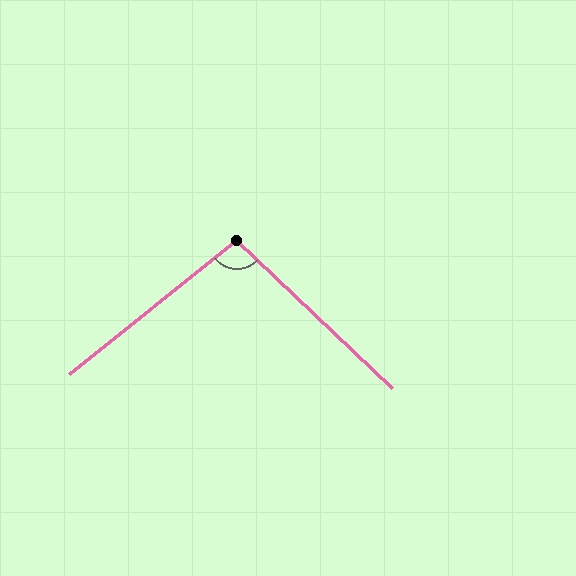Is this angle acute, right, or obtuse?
It is obtuse.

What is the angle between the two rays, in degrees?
Approximately 98 degrees.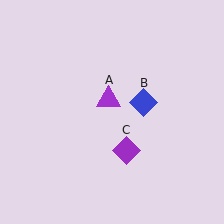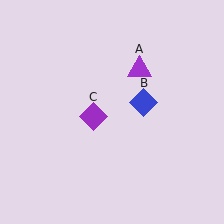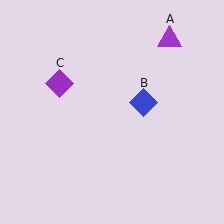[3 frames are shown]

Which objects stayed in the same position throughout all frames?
Blue diamond (object B) remained stationary.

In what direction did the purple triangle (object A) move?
The purple triangle (object A) moved up and to the right.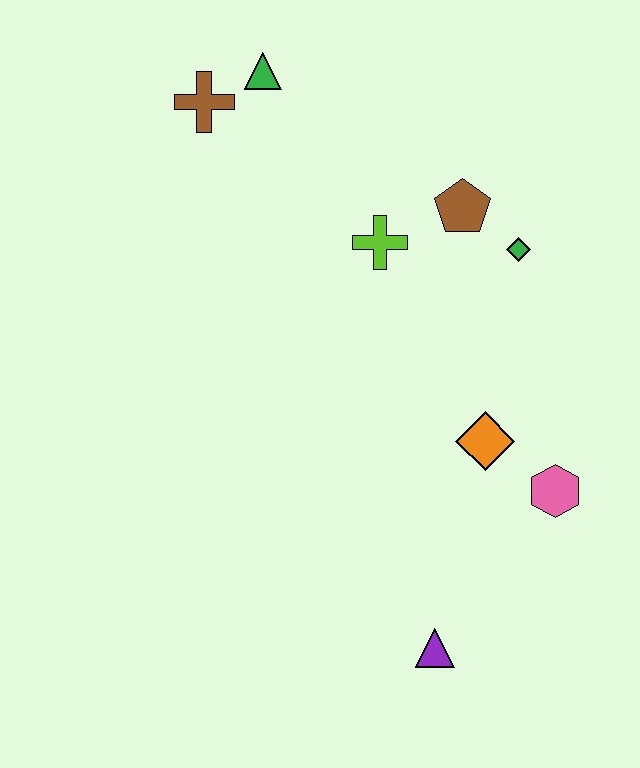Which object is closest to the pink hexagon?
The orange diamond is closest to the pink hexagon.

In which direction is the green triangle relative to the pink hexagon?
The green triangle is above the pink hexagon.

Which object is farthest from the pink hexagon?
The brown cross is farthest from the pink hexagon.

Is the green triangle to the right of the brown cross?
Yes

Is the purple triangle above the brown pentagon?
No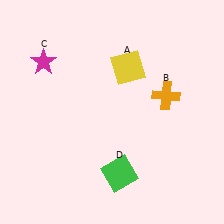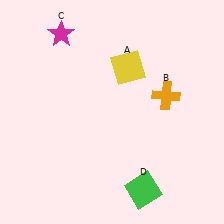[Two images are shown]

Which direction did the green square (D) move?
The green square (D) moved right.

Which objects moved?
The objects that moved are: the magenta star (C), the green square (D).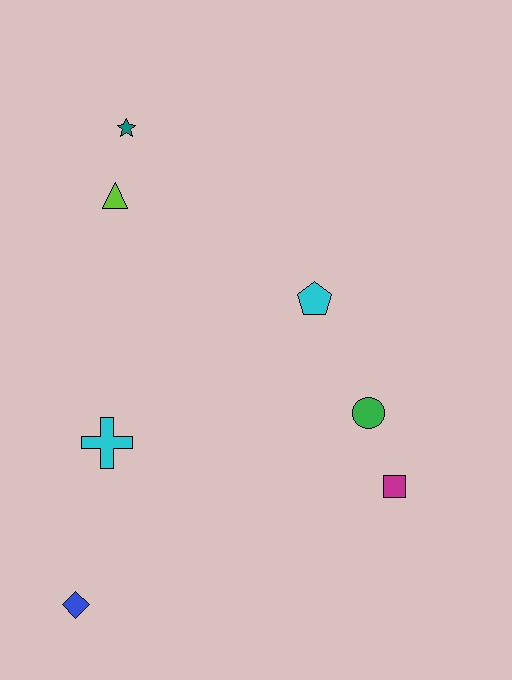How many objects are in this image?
There are 7 objects.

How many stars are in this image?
There is 1 star.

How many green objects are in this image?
There is 1 green object.